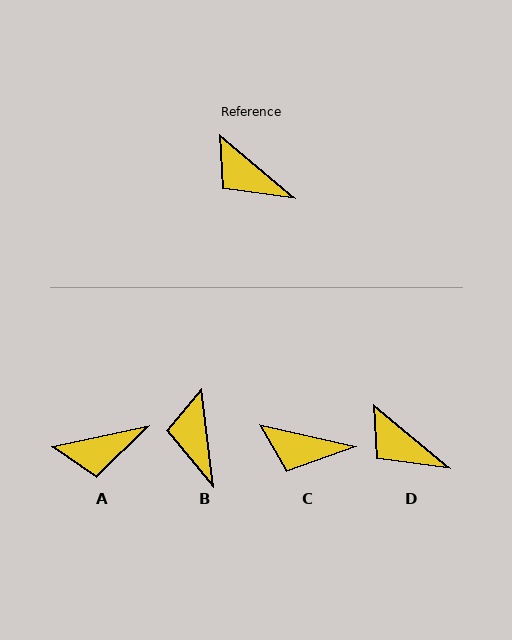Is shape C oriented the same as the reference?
No, it is off by about 27 degrees.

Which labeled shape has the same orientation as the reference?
D.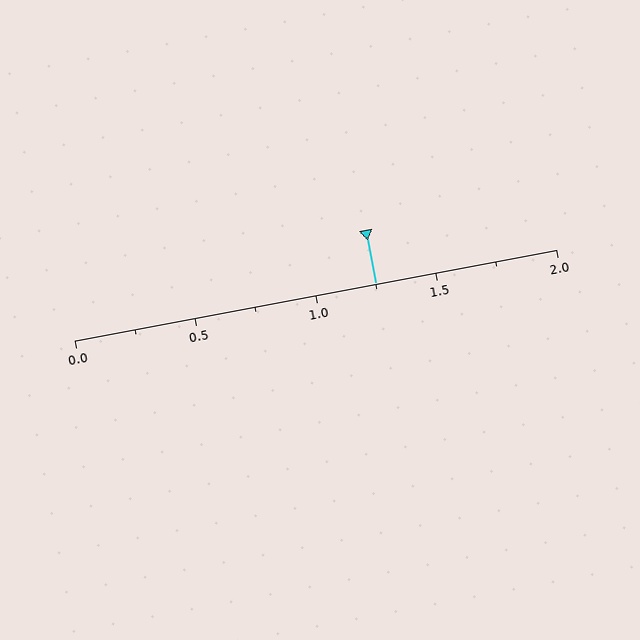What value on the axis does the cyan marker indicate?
The marker indicates approximately 1.25.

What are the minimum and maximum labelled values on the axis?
The axis runs from 0.0 to 2.0.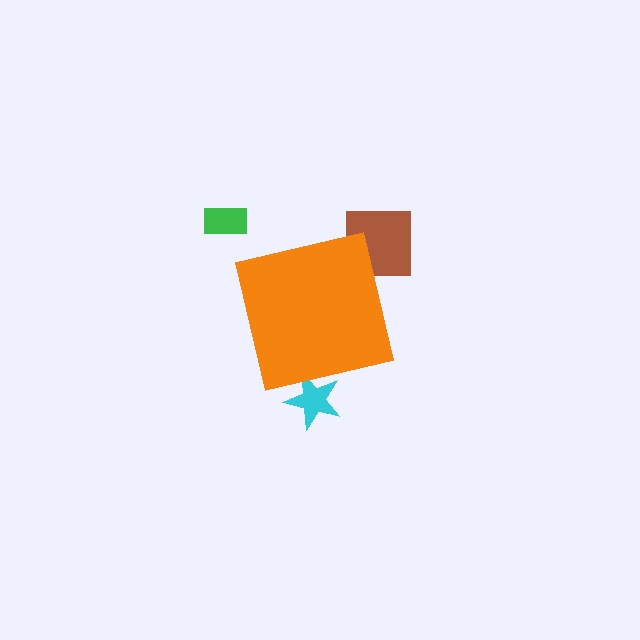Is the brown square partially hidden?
Yes, the brown square is partially hidden behind the orange square.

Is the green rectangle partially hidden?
No, the green rectangle is fully visible.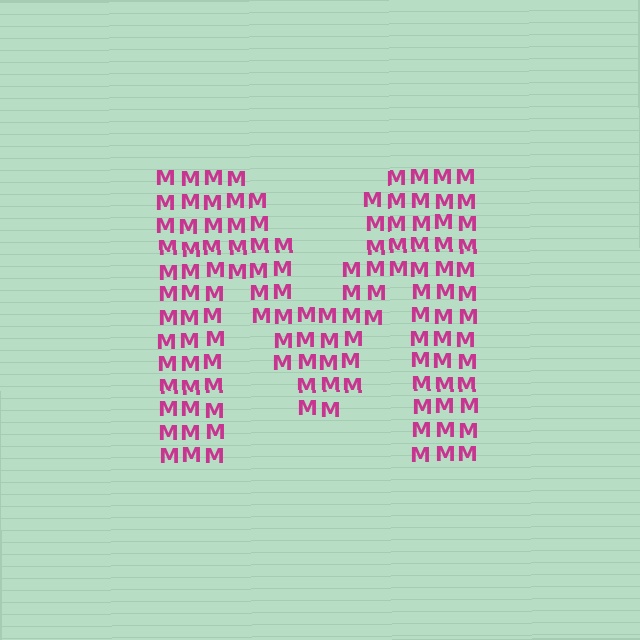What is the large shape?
The large shape is the letter M.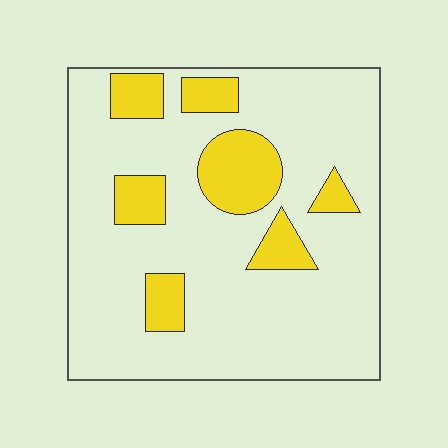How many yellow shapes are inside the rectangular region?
7.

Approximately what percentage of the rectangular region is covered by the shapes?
Approximately 20%.